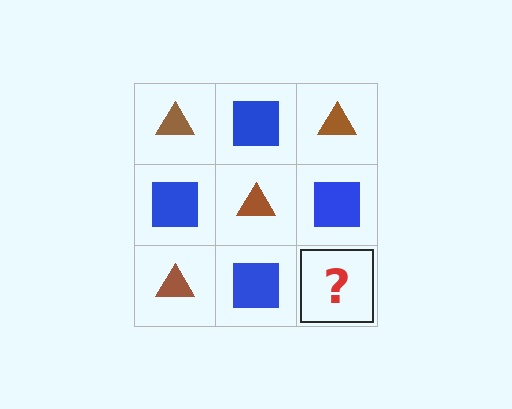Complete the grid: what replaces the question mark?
The question mark should be replaced with a brown triangle.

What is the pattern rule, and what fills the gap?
The rule is that it alternates brown triangle and blue square in a checkerboard pattern. The gap should be filled with a brown triangle.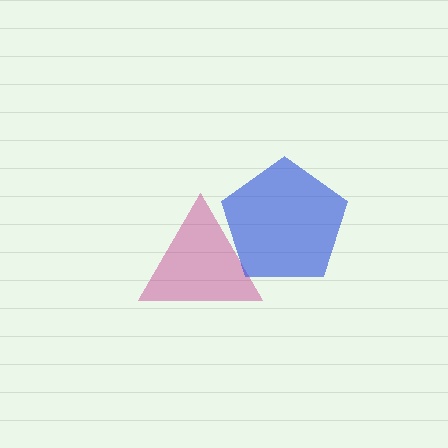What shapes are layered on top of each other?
The layered shapes are: a magenta triangle, a blue pentagon.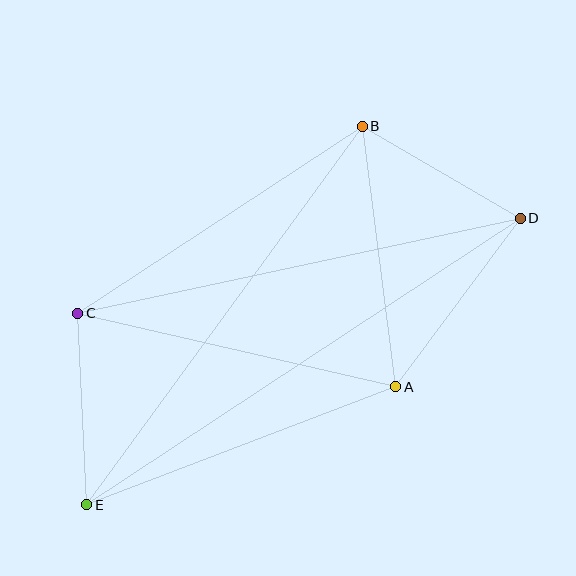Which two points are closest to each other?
Points B and D are closest to each other.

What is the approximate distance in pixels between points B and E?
The distance between B and E is approximately 468 pixels.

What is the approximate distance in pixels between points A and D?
The distance between A and D is approximately 209 pixels.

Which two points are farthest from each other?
Points D and E are farthest from each other.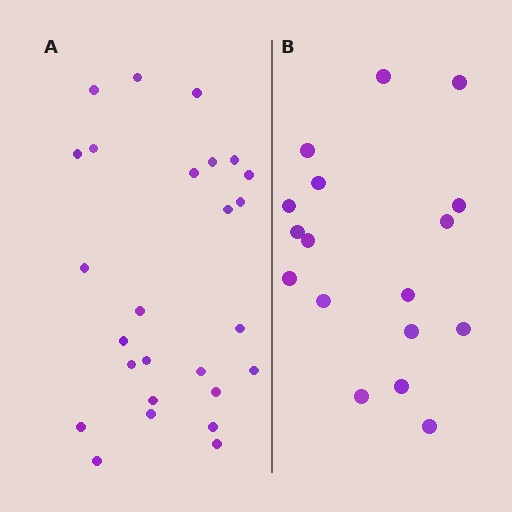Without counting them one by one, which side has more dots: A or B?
Region A (the left region) has more dots.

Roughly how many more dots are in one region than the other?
Region A has roughly 8 or so more dots than region B.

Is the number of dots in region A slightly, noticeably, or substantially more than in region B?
Region A has substantially more. The ratio is roughly 1.5 to 1.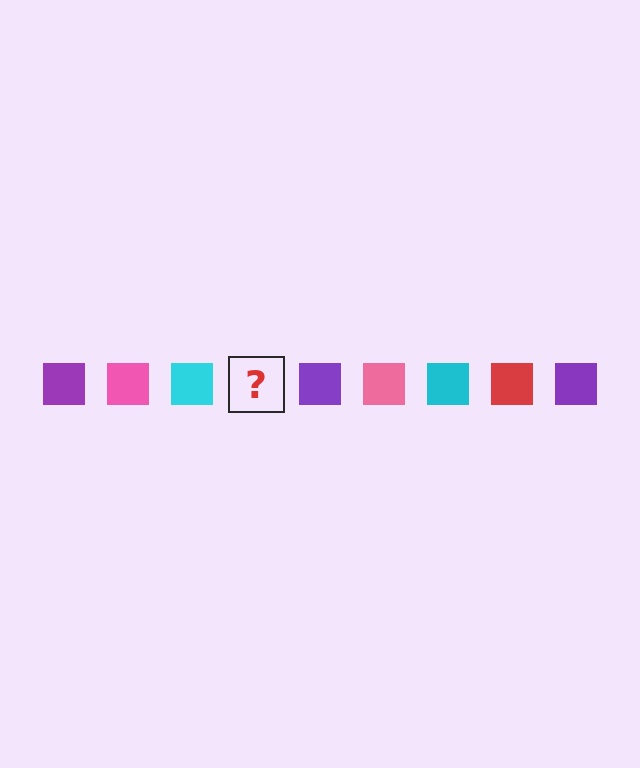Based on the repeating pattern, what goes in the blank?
The blank should be a red square.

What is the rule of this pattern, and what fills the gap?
The rule is that the pattern cycles through purple, pink, cyan, red squares. The gap should be filled with a red square.